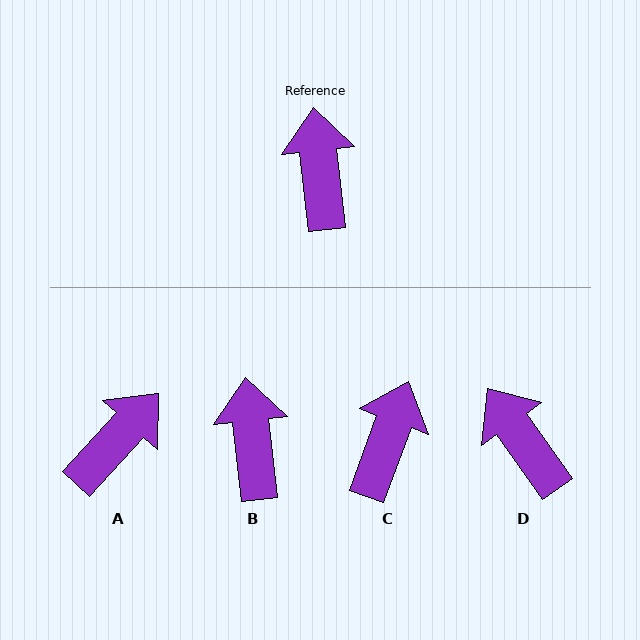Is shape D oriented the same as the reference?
No, it is off by about 29 degrees.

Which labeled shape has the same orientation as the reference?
B.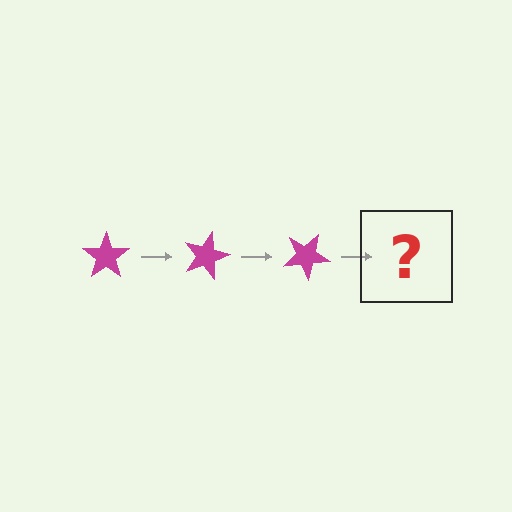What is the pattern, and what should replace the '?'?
The pattern is that the star rotates 15 degrees each step. The '?' should be a magenta star rotated 45 degrees.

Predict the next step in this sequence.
The next step is a magenta star rotated 45 degrees.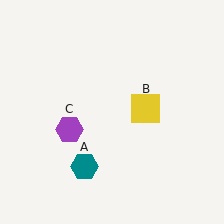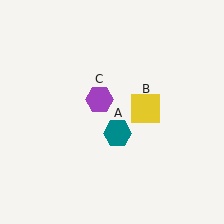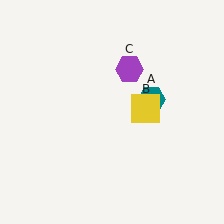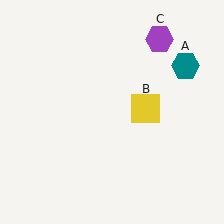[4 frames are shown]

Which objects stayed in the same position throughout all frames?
Yellow square (object B) remained stationary.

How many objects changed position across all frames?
2 objects changed position: teal hexagon (object A), purple hexagon (object C).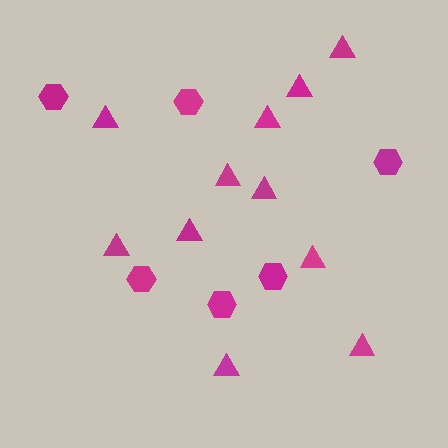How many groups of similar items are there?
There are 2 groups: one group of triangles (11) and one group of hexagons (6).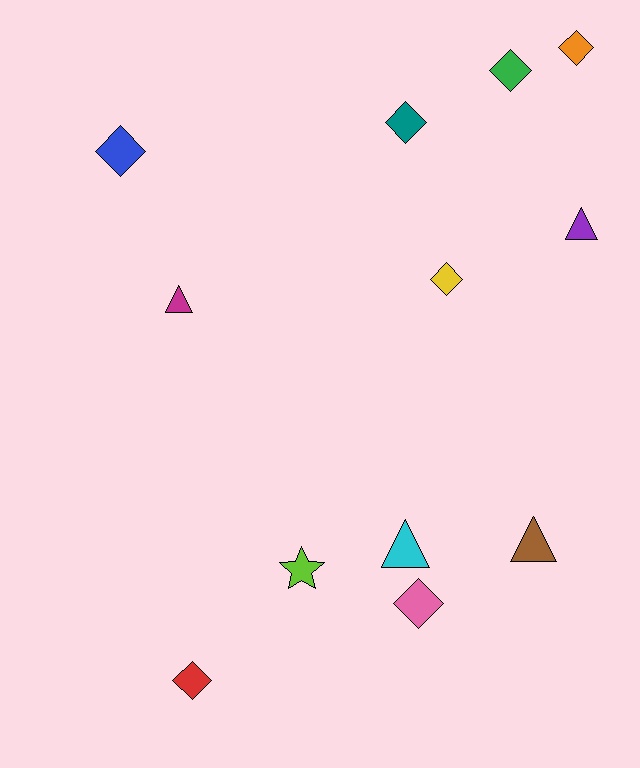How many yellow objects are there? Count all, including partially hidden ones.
There is 1 yellow object.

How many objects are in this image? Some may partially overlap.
There are 12 objects.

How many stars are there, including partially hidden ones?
There is 1 star.